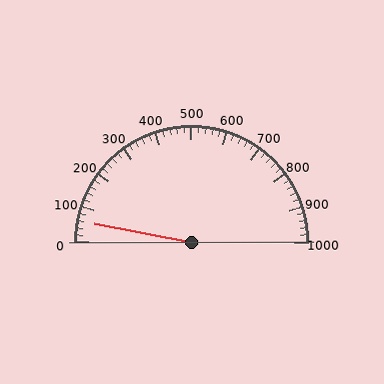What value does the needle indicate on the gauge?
The needle indicates approximately 60.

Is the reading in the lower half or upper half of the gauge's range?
The reading is in the lower half of the range (0 to 1000).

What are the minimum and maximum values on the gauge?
The gauge ranges from 0 to 1000.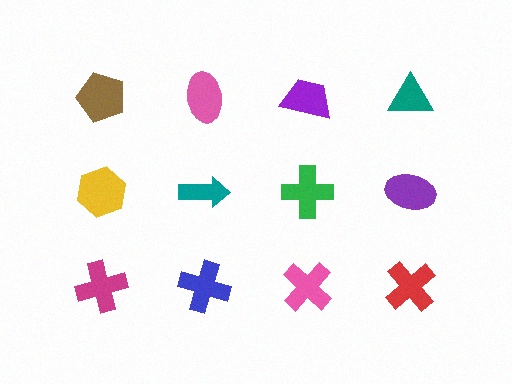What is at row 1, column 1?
A brown pentagon.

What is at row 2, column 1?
A yellow hexagon.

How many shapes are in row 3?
4 shapes.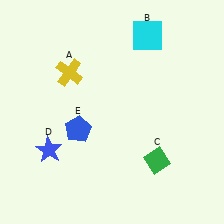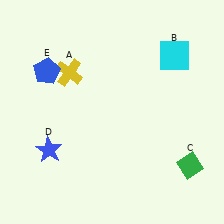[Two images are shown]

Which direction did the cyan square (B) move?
The cyan square (B) moved right.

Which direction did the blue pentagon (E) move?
The blue pentagon (E) moved up.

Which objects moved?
The objects that moved are: the cyan square (B), the green diamond (C), the blue pentagon (E).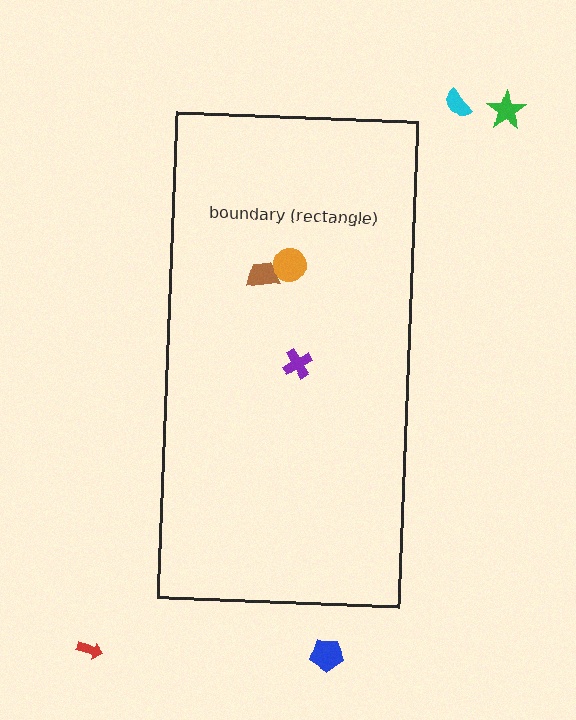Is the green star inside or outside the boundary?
Outside.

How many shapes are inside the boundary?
3 inside, 4 outside.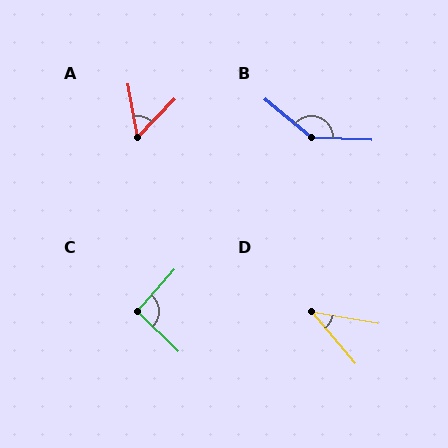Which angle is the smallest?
D, at approximately 40 degrees.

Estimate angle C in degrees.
Approximately 93 degrees.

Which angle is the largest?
B, at approximately 142 degrees.